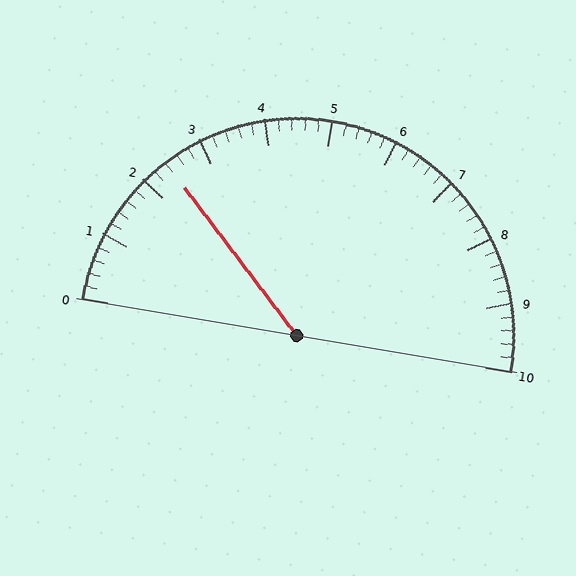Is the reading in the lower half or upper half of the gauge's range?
The reading is in the lower half of the range (0 to 10).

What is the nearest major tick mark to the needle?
The nearest major tick mark is 2.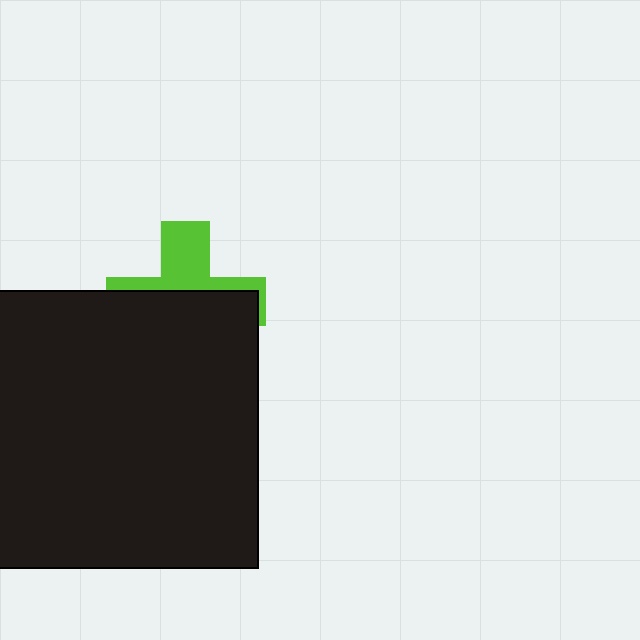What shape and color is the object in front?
The object in front is a black rectangle.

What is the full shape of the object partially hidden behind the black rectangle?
The partially hidden object is a lime cross.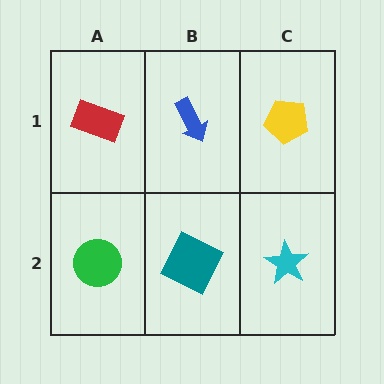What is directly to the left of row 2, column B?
A green circle.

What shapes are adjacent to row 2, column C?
A yellow pentagon (row 1, column C), a teal square (row 2, column B).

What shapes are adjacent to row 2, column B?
A blue arrow (row 1, column B), a green circle (row 2, column A), a cyan star (row 2, column C).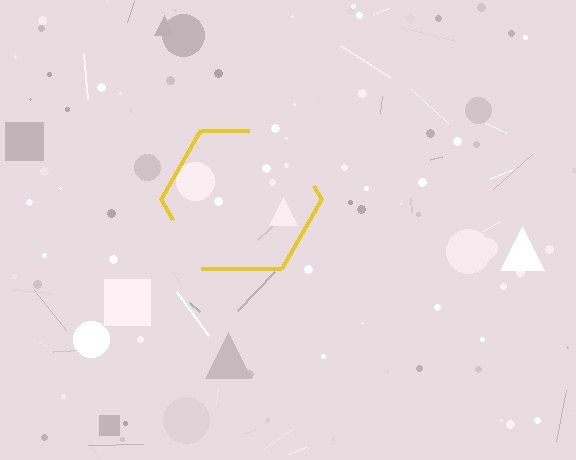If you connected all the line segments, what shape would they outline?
They would outline a hexagon.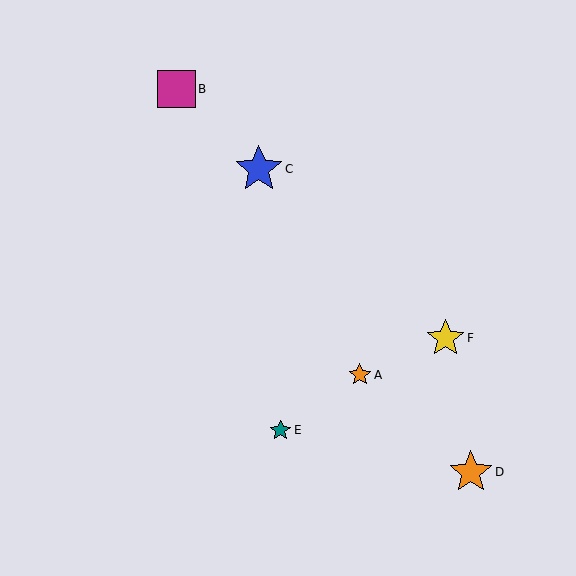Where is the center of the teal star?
The center of the teal star is at (280, 430).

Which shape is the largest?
The blue star (labeled C) is the largest.